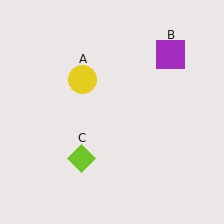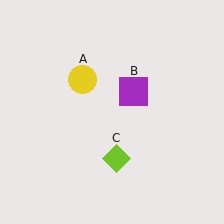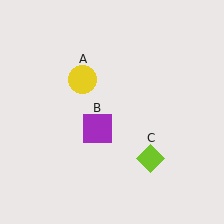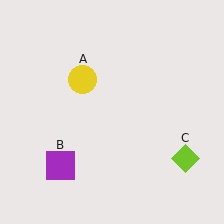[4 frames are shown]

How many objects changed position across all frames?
2 objects changed position: purple square (object B), lime diamond (object C).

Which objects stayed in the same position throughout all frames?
Yellow circle (object A) remained stationary.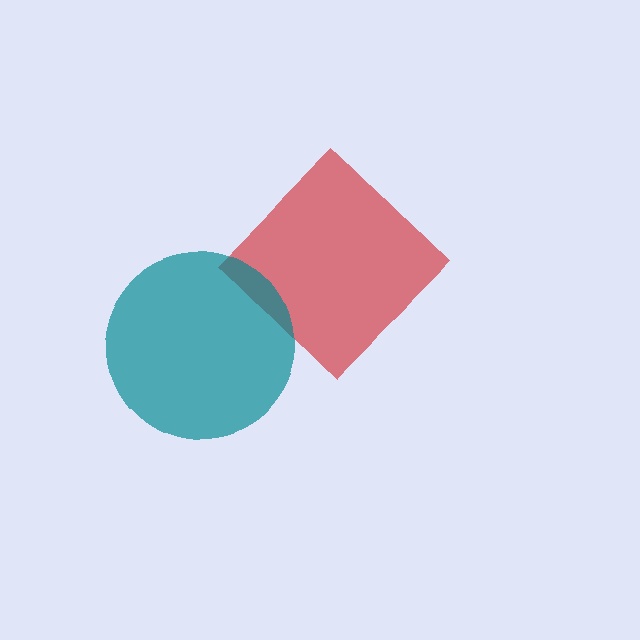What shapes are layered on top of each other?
The layered shapes are: a red diamond, a teal circle.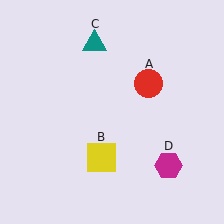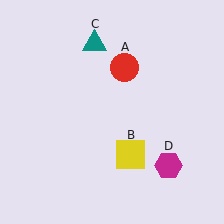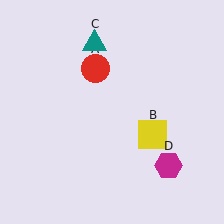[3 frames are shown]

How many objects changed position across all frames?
2 objects changed position: red circle (object A), yellow square (object B).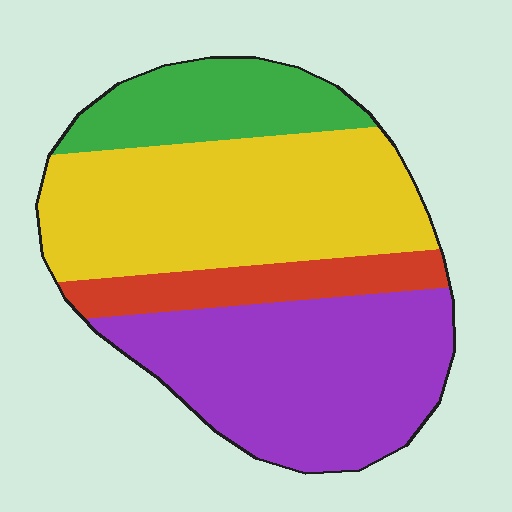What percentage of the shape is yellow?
Yellow covers 38% of the shape.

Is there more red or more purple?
Purple.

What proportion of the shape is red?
Red covers 12% of the shape.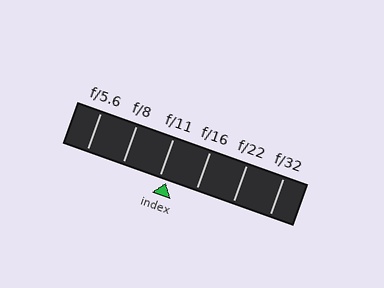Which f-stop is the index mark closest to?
The index mark is closest to f/11.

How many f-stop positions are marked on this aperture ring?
There are 6 f-stop positions marked.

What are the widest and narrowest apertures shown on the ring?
The widest aperture shown is f/5.6 and the narrowest is f/32.